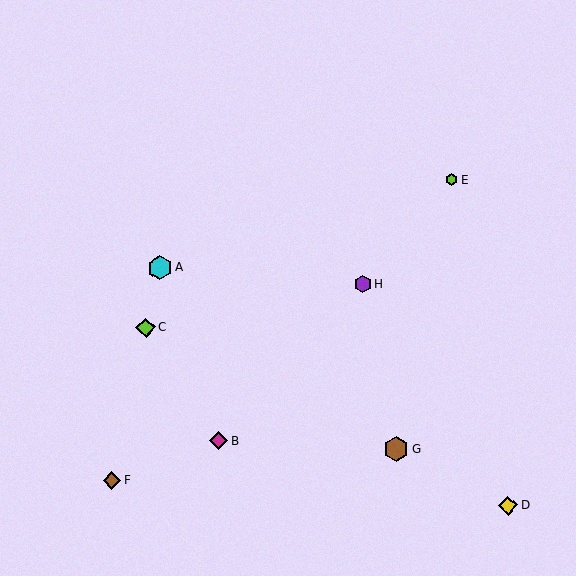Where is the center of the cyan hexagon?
The center of the cyan hexagon is at (159, 268).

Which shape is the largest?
The brown hexagon (labeled G) is the largest.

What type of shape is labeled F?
Shape F is a brown diamond.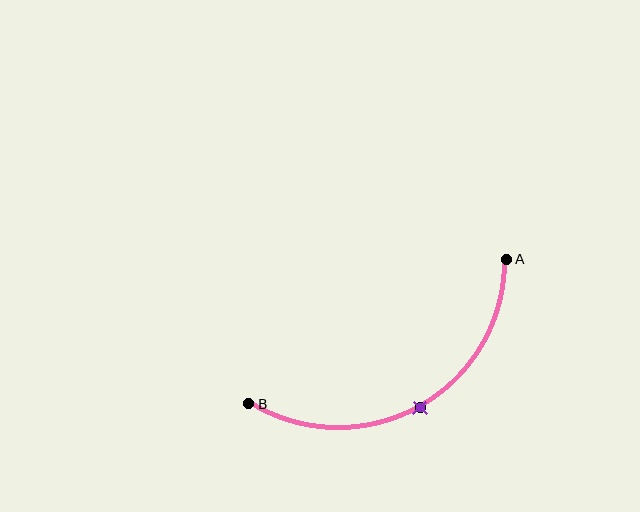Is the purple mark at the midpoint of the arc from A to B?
Yes. The purple mark lies on the arc at equal arc-length from both A and B — it is the arc midpoint.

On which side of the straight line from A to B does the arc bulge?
The arc bulges below the straight line connecting A and B.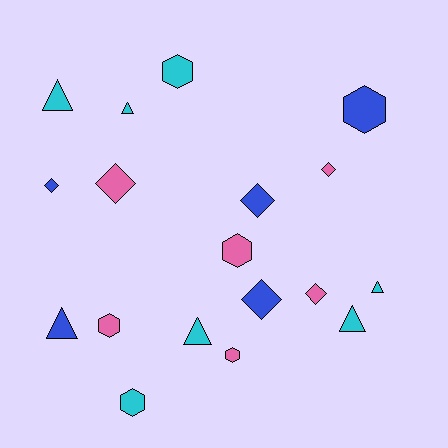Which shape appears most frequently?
Triangle, with 6 objects.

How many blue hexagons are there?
There is 1 blue hexagon.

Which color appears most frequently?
Cyan, with 7 objects.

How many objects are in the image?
There are 18 objects.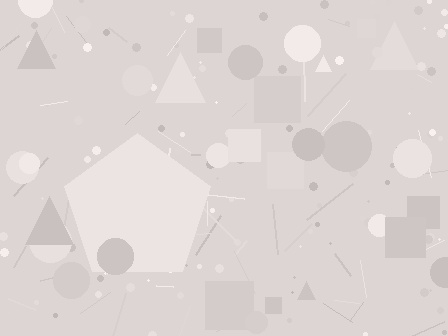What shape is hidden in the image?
A pentagon is hidden in the image.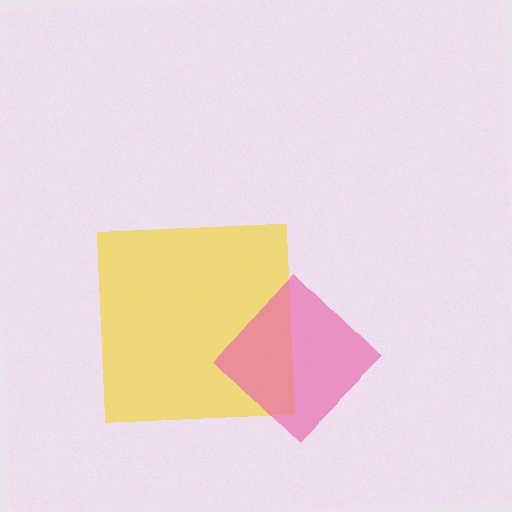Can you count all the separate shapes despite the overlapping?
Yes, there are 2 separate shapes.